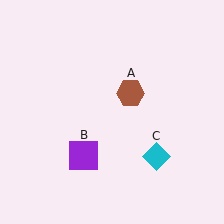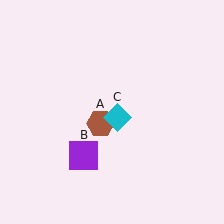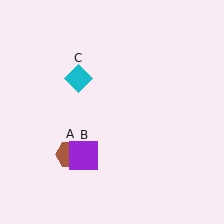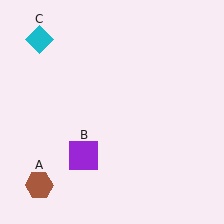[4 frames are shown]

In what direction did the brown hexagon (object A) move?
The brown hexagon (object A) moved down and to the left.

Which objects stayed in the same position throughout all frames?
Purple square (object B) remained stationary.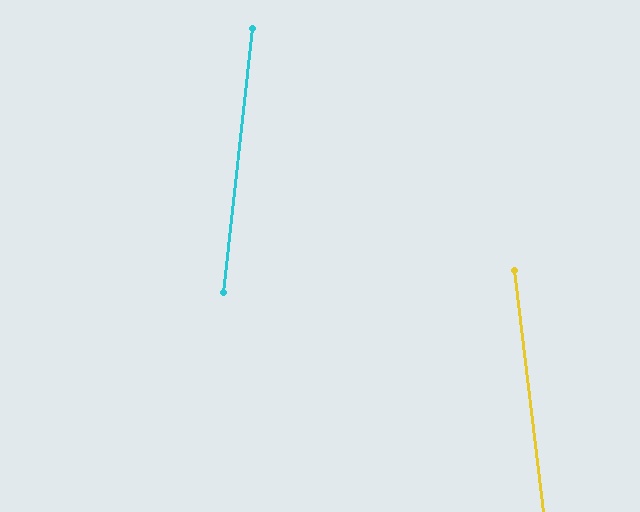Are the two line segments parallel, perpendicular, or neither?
Neither parallel nor perpendicular — they differ by about 13°.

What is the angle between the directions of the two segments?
Approximately 13 degrees.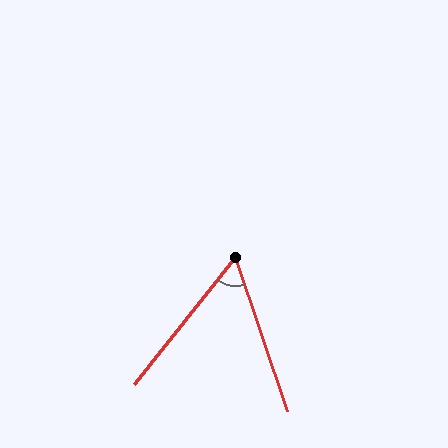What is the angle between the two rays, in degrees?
Approximately 57 degrees.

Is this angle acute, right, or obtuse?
It is acute.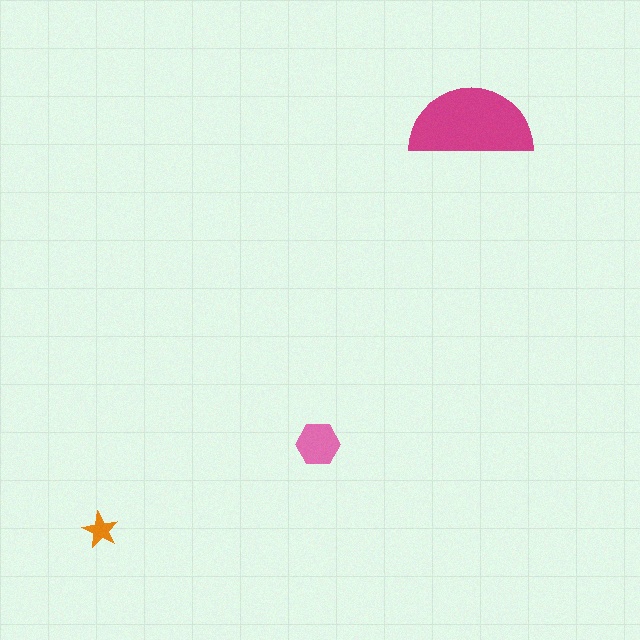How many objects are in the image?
There are 3 objects in the image.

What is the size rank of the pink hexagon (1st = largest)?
2nd.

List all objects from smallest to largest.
The orange star, the pink hexagon, the magenta semicircle.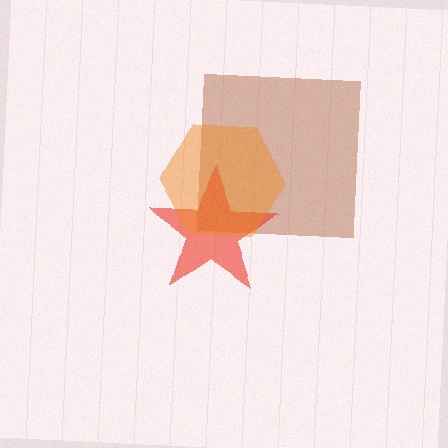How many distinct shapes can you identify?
There are 3 distinct shapes: a brown square, a red star, an orange hexagon.